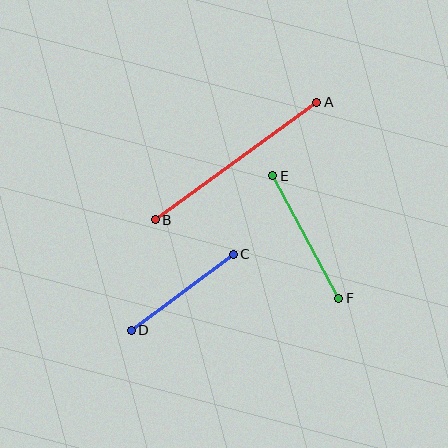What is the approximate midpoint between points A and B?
The midpoint is at approximately (236, 161) pixels.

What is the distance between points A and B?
The distance is approximately 200 pixels.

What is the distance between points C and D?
The distance is approximately 127 pixels.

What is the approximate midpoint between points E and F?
The midpoint is at approximately (306, 237) pixels.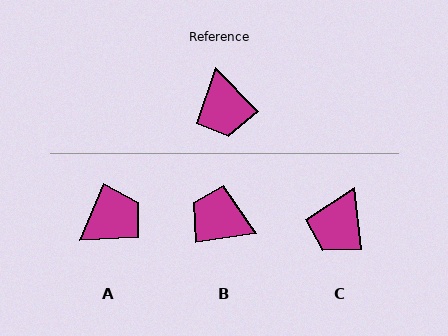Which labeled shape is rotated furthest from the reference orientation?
B, about 127 degrees away.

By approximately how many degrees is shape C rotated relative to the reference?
Approximately 38 degrees clockwise.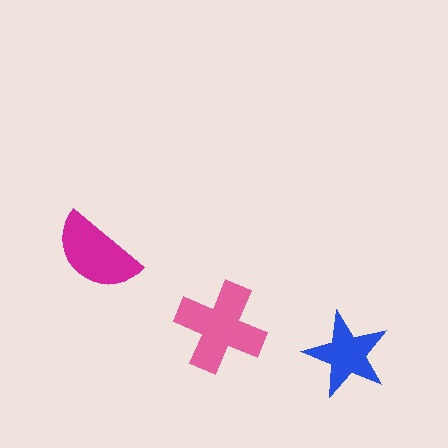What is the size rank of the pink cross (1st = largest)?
1st.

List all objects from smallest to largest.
The blue star, the magenta semicircle, the pink cross.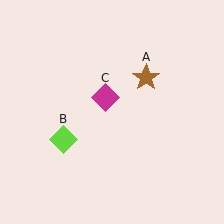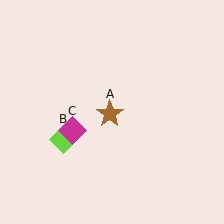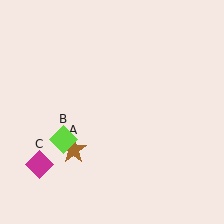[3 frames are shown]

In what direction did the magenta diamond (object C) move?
The magenta diamond (object C) moved down and to the left.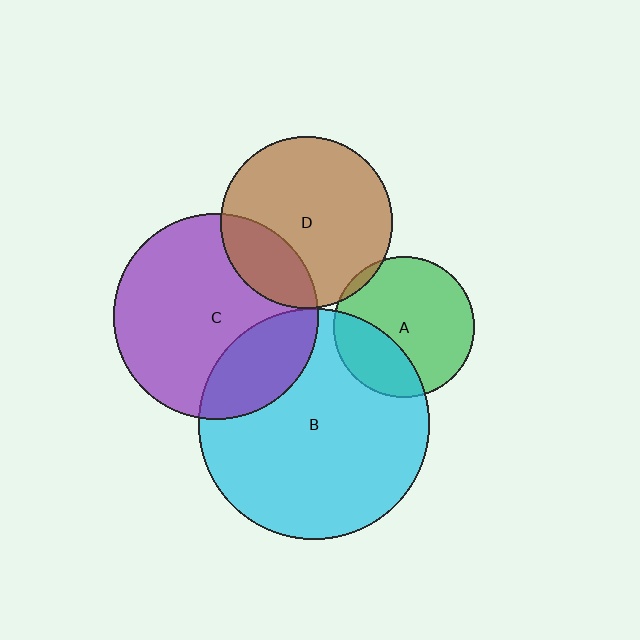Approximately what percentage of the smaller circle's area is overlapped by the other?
Approximately 5%.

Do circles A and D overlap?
Yes.